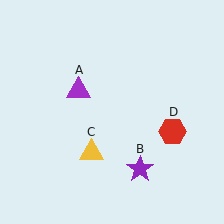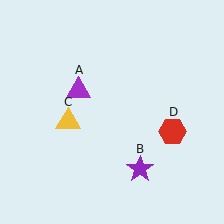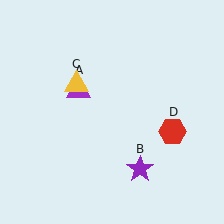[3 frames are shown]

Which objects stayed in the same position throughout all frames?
Purple triangle (object A) and purple star (object B) and red hexagon (object D) remained stationary.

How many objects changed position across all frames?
1 object changed position: yellow triangle (object C).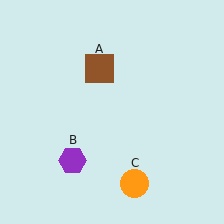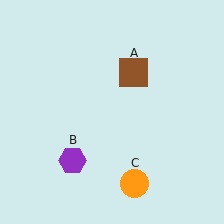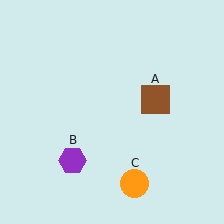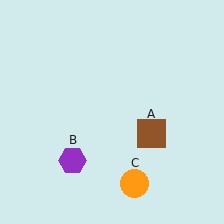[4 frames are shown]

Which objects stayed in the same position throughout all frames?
Purple hexagon (object B) and orange circle (object C) remained stationary.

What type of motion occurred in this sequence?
The brown square (object A) rotated clockwise around the center of the scene.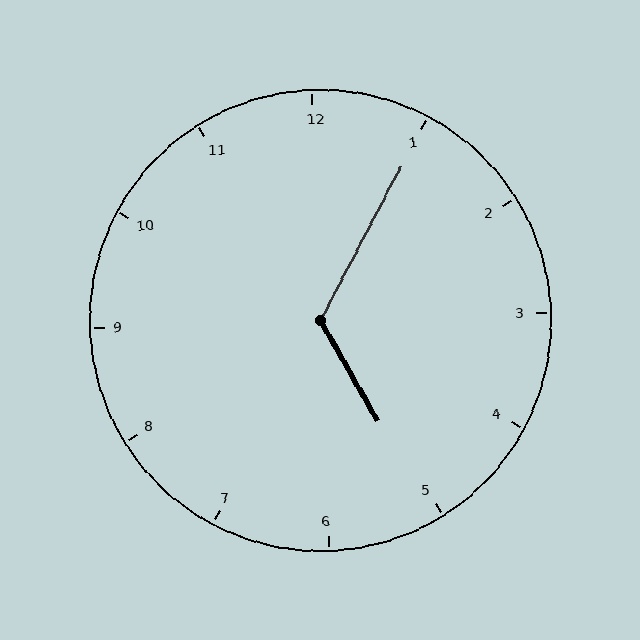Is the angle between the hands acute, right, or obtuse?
It is obtuse.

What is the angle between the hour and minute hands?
Approximately 122 degrees.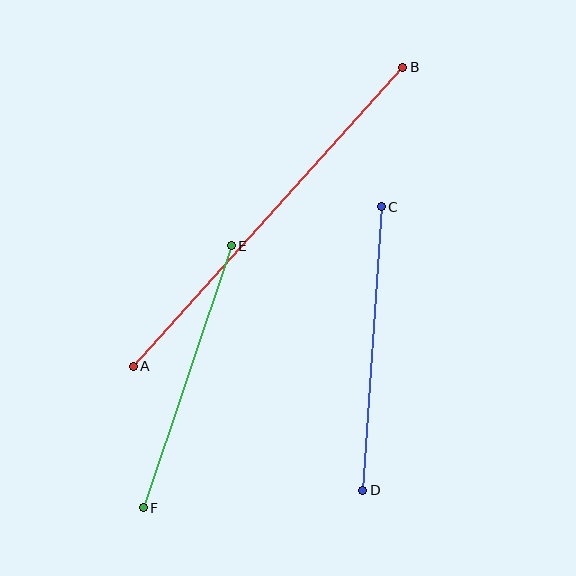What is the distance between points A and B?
The distance is approximately 403 pixels.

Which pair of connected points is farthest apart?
Points A and B are farthest apart.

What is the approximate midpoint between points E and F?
The midpoint is at approximately (187, 377) pixels.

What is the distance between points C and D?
The distance is approximately 284 pixels.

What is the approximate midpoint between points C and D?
The midpoint is at approximately (372, 348) pixels.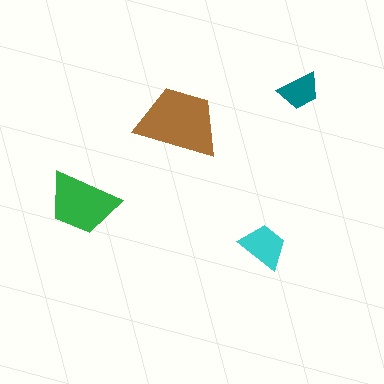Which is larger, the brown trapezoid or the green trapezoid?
The brown one.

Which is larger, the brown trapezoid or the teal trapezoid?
The brown one.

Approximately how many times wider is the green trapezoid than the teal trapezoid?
About 1.5 times wider.